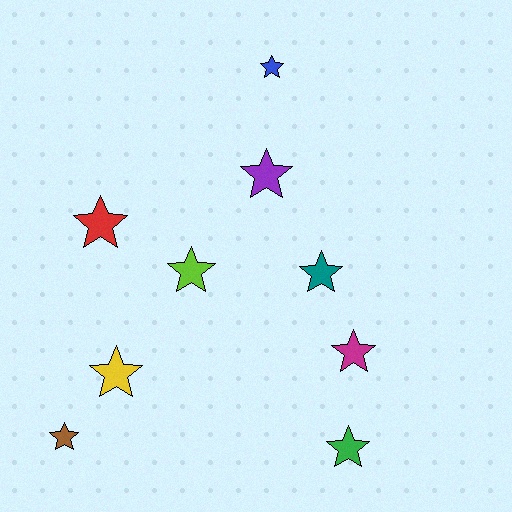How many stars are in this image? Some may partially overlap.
There are 9 stars.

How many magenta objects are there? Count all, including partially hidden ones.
There is 1 magenta object.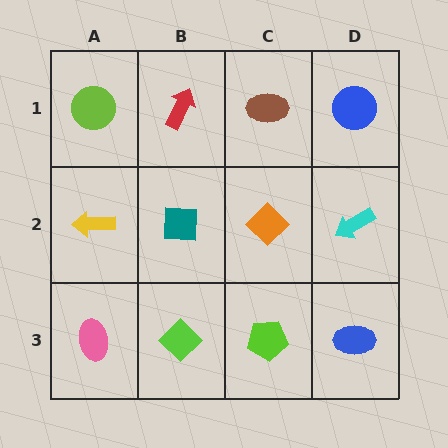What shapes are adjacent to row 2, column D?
A blue circle (row 1, column D), a blue ellipse (row 3, column D), an orange diamond (row 2, column C).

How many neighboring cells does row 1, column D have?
2.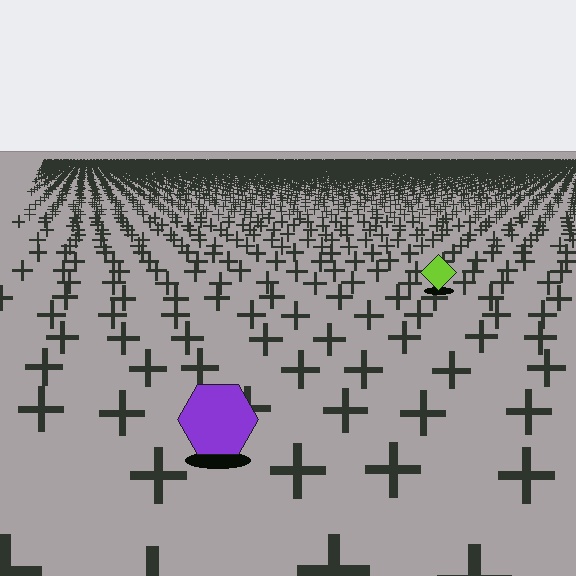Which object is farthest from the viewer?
The lime diamond is farthest from the viewer. It appears smaller and the ground texture around it is denser.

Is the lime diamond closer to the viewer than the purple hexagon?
No. The purple hexagon is closer — you can tell from the texture gradient: the ground texture is coarser near it.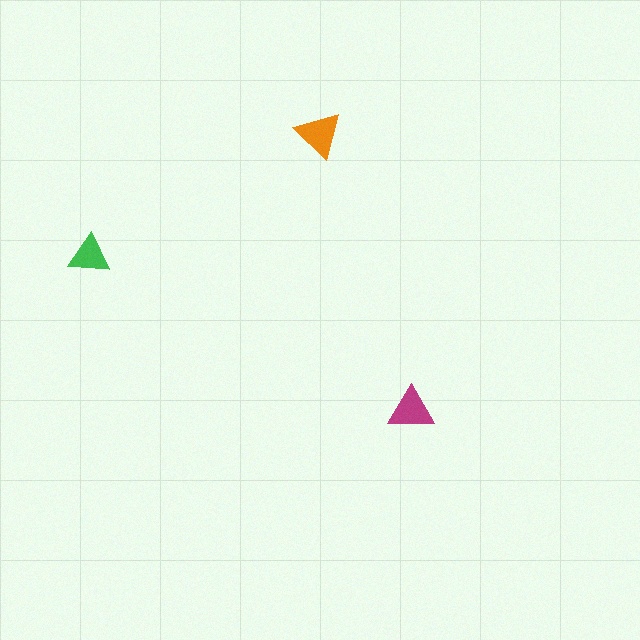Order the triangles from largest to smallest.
the orange one, the magenta one, the green one.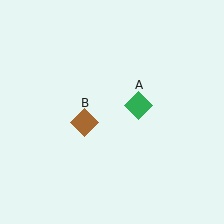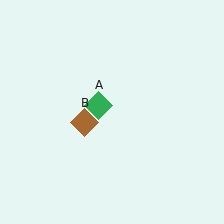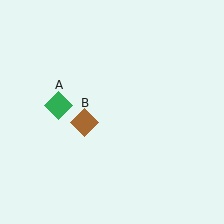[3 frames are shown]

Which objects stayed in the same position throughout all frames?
Brown diamond (object B) remained stationary.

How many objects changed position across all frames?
1 object changed position: green diamond (object A).